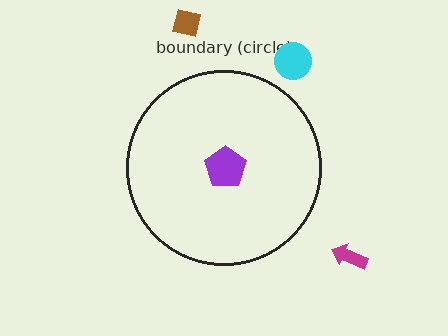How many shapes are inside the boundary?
1 inside, 3 outside.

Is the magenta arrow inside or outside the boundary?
Outside.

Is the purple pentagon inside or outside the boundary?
Inside.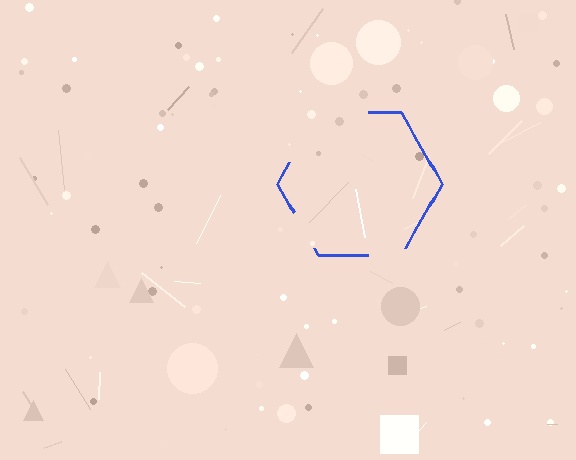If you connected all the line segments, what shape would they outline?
They would outline a hexagon.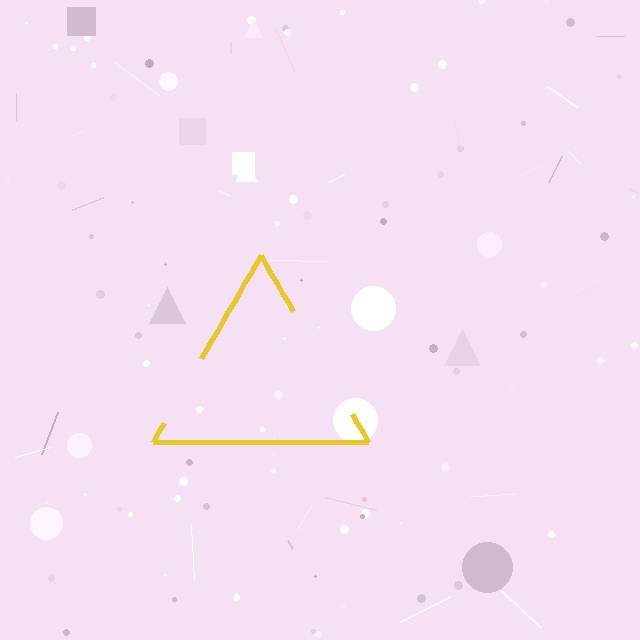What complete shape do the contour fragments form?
The contour fragments form a triangle.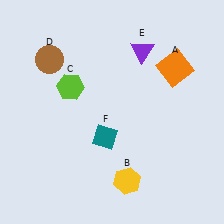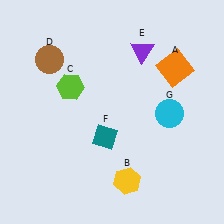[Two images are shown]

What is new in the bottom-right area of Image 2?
A cyan circle (G) was added in the bottom-right area of Image 2.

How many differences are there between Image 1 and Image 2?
There is 1 difference between the two images.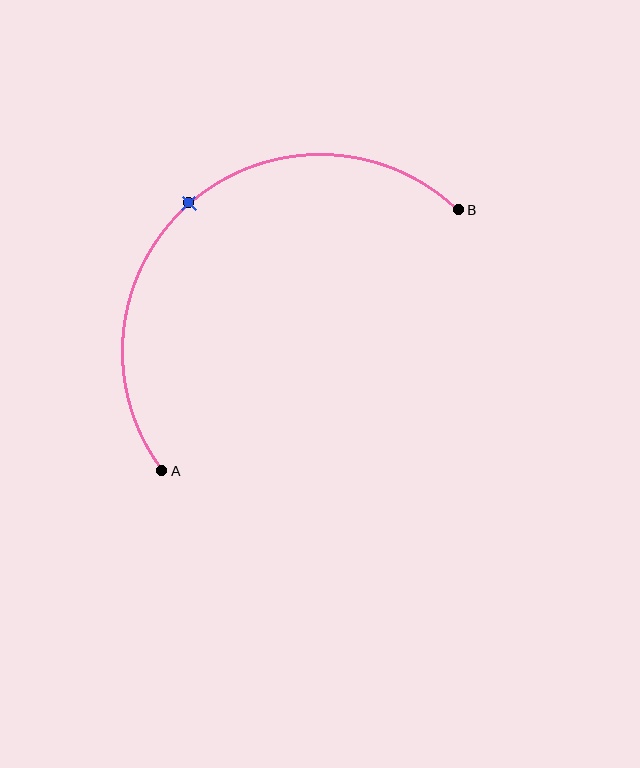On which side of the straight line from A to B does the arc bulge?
The arc bulges above and to the left of the straight line connecting A and B.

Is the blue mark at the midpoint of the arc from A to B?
Yes. The blue mark lies on the arc at equal arc-length from both A and B — it is the arc midpoint.